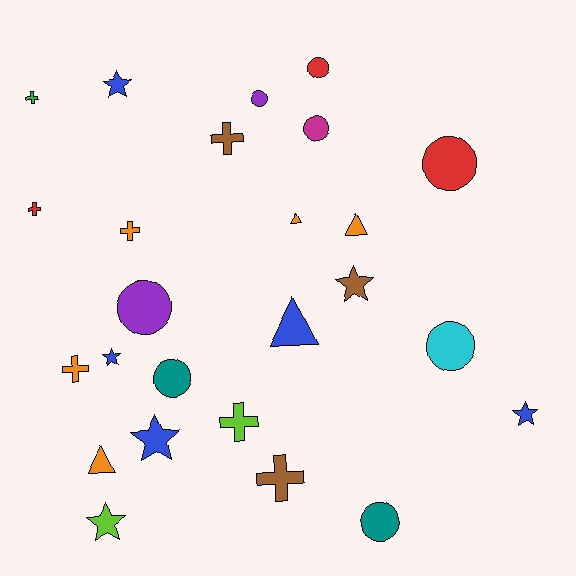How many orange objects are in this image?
There are 5 orange objects.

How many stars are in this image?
There are 6 stars.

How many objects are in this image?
There are 25 objects.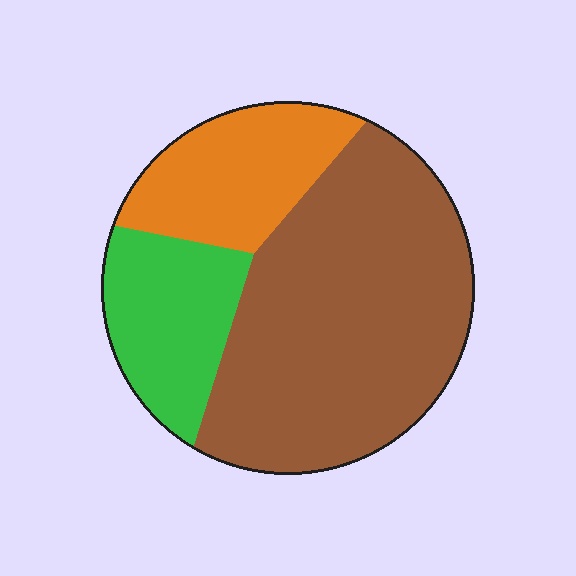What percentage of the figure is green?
Green covers roughly 20% of the figure.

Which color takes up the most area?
Brown, at roughly 60%.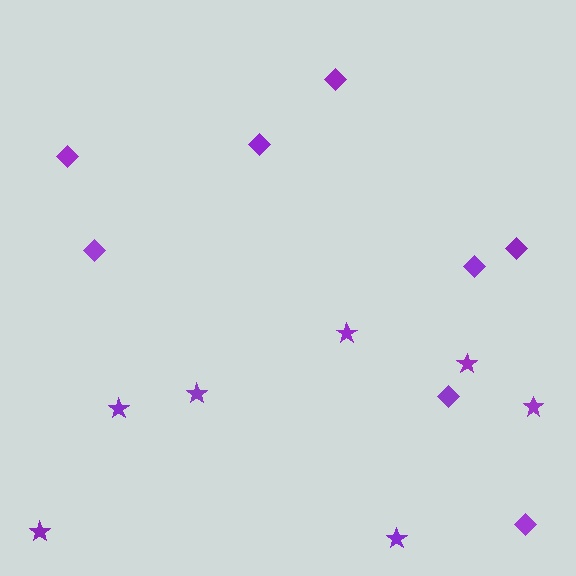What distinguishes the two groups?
There are 2 groups: one group of stars (7) and one group of diamonds (8).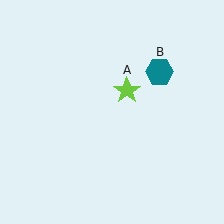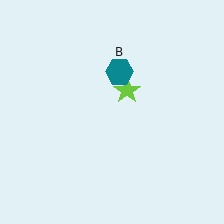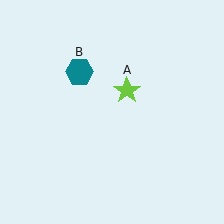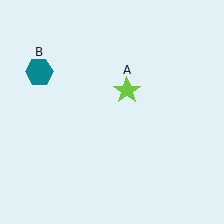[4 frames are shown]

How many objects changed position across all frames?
1 object changed position: teal hexagon (object B).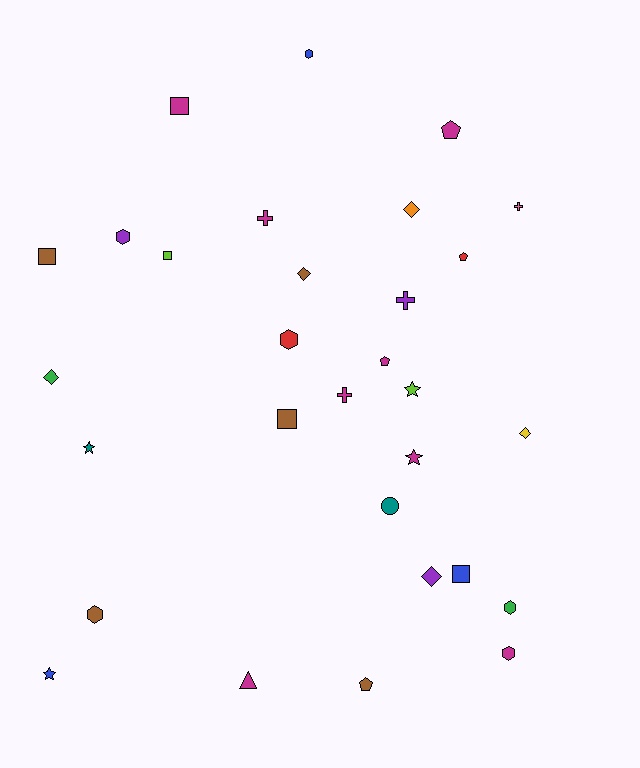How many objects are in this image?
There are 30 objects.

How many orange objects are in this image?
There is 1 orange object.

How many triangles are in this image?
There is 1 triangle.